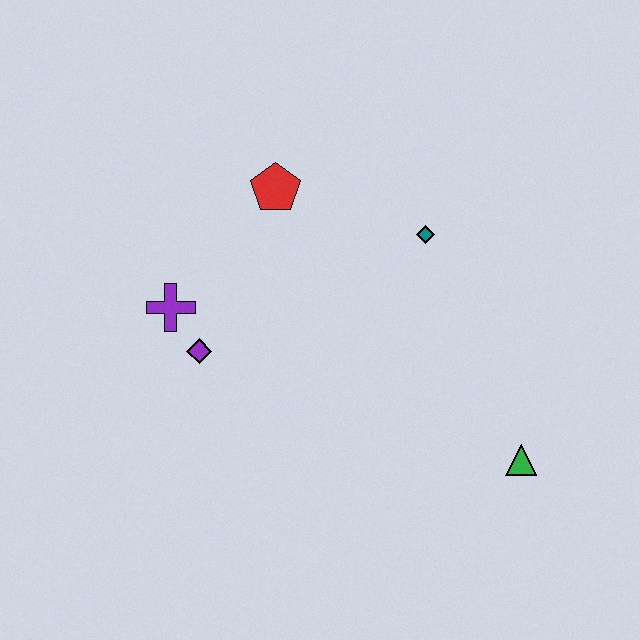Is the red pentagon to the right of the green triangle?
No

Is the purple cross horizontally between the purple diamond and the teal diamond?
No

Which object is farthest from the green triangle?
The purple cross is farthest from the green triangle.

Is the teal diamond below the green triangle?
No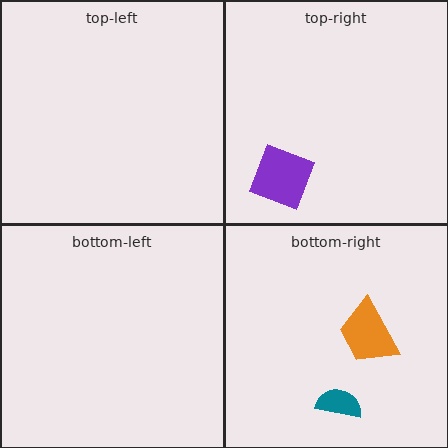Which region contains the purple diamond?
The top-right region.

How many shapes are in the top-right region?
1.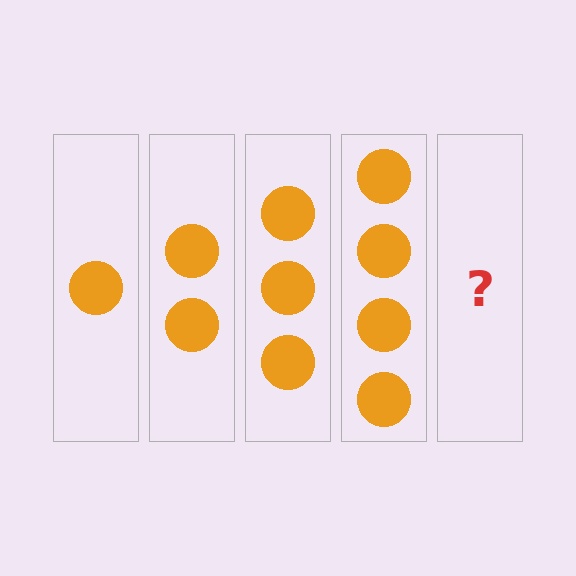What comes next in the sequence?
The next element should be 5 circles.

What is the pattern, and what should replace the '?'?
The pattern is that each step adds one more circle. The '?' should be 5 circles.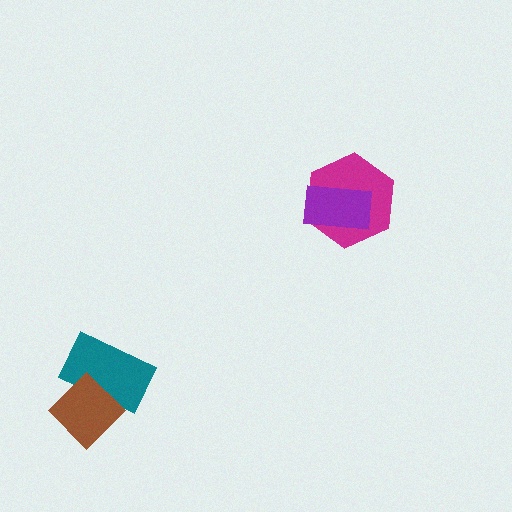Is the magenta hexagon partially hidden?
Yes, it is partially covered by another shape.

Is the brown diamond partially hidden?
No, no other shape covers it.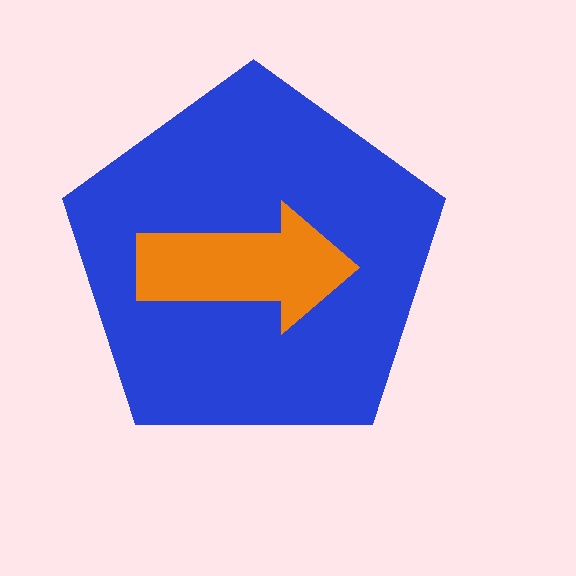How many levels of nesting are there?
2.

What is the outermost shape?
The blue pentagon.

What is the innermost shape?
The orange arrow.